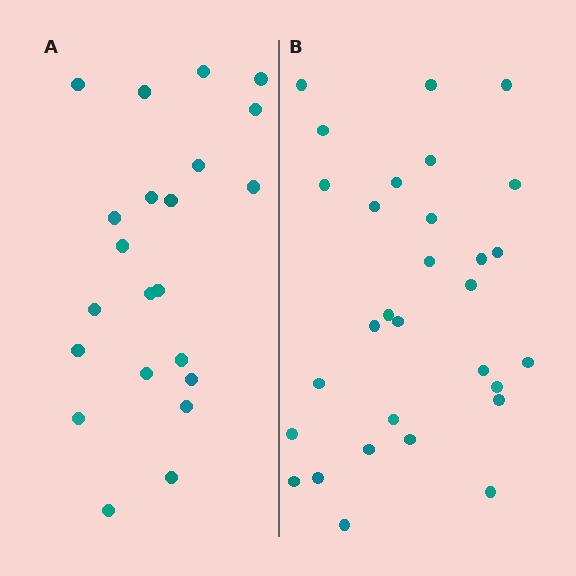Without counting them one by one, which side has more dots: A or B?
Region B (the right region) has more dots.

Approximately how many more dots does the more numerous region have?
Region B has roughly 8 or so more dots than region A.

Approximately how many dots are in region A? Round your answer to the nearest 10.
About 20 dots. (The exact count is 22, which rounds to 20.)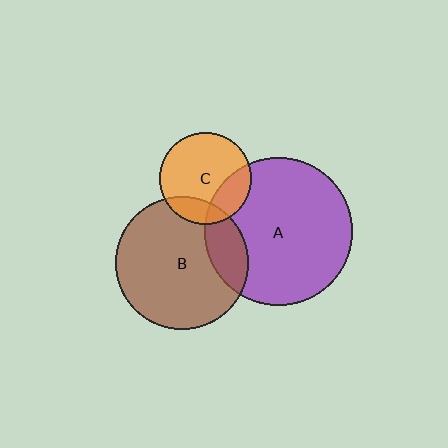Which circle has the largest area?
Circle A (purple).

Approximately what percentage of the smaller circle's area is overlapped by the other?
Approximately 25%.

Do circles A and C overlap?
Yes.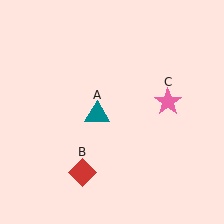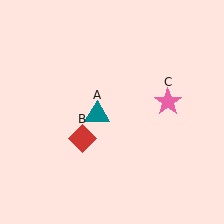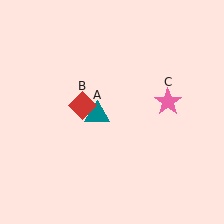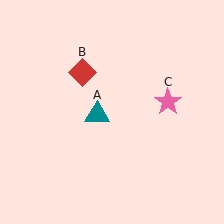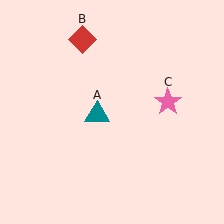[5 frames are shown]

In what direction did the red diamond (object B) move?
The red diamond (object B) moved up.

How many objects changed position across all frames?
1 object changed position: red diamond (object B).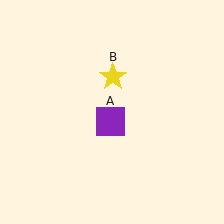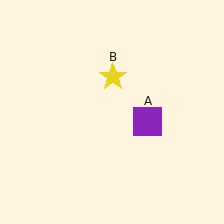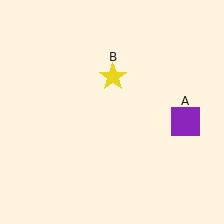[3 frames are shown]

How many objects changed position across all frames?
1 object changed position: purple square (object A).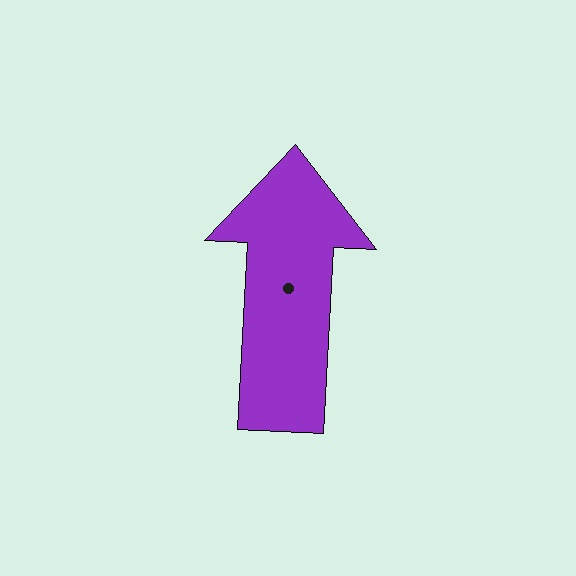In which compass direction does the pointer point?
North.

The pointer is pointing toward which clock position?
Roughly 12 o'clock.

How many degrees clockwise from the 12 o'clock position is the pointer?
Approximately 3 degrees.